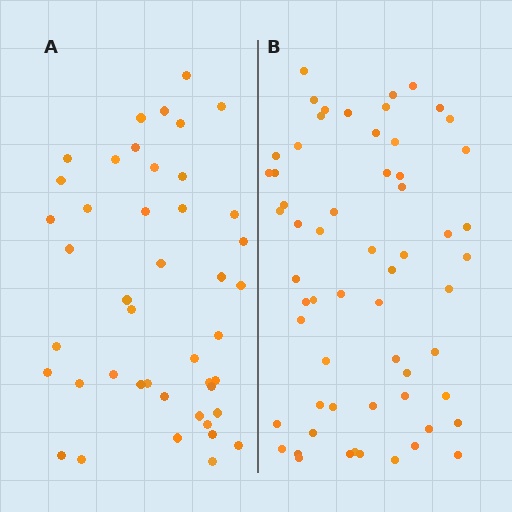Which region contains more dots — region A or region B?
Region B (the right region) has more dots.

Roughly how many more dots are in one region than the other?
Region B has approximately 15 more dots than region A.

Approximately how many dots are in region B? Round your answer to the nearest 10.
About 60 dots.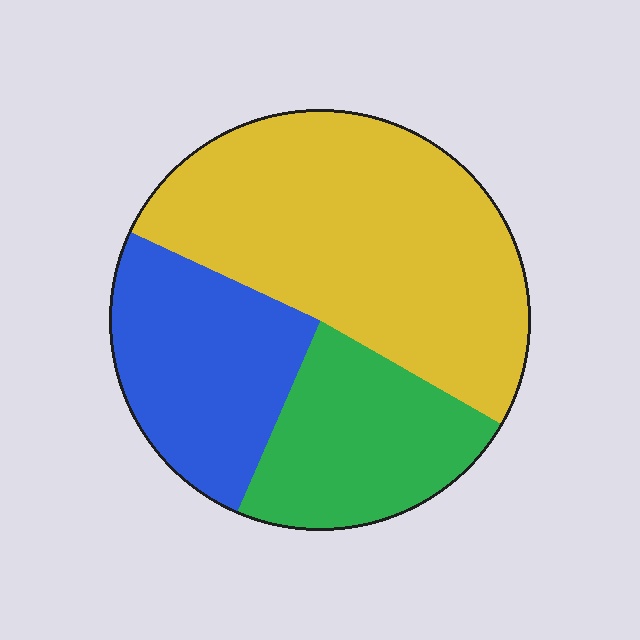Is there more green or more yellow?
Yellow.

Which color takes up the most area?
Yellow, at roughly 50%.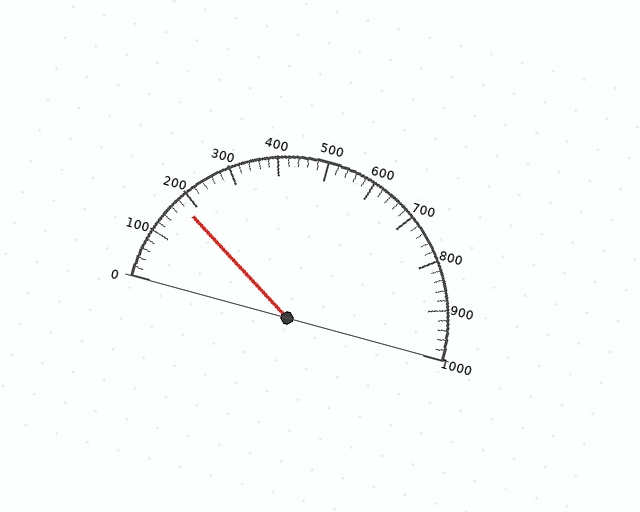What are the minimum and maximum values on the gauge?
The gauge ranges from 0 to 1000.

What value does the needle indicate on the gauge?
The needle indicates approximately 180.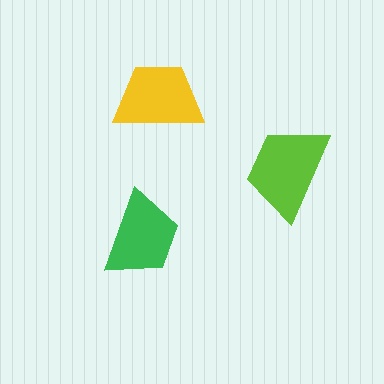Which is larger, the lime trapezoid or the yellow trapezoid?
The lime one.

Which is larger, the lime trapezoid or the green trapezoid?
The lime one.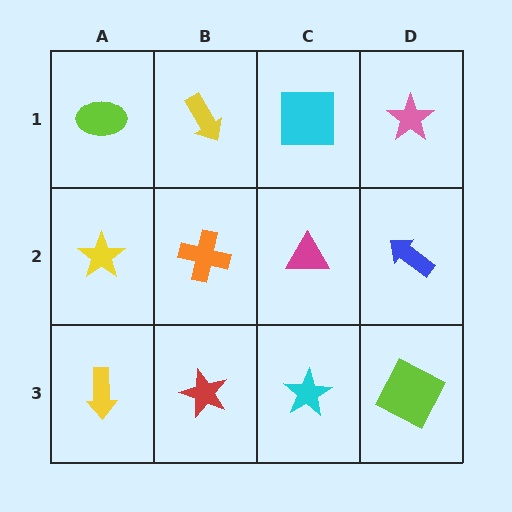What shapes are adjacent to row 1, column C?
A magenta triangle (row 2, column C), a yellow arrow (row 1, column B), a pink star (row 1, column D).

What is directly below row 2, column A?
A yellow arrow.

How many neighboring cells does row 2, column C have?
4.